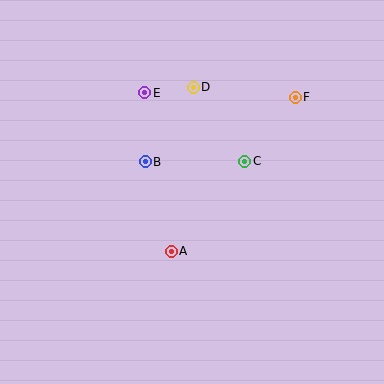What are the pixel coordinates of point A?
Point A is at (171, 251).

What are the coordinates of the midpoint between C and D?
The midpoint between C and D is at (219, 124).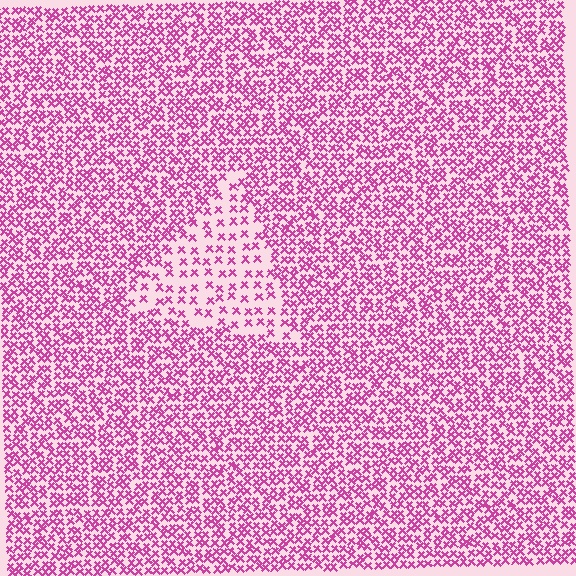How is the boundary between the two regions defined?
The boundary is defined by a change in element density (approximately 2.2x ratio). All elements are the same color, size, and shape.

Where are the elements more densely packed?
The elements are more densely packed outside the triangle boundary.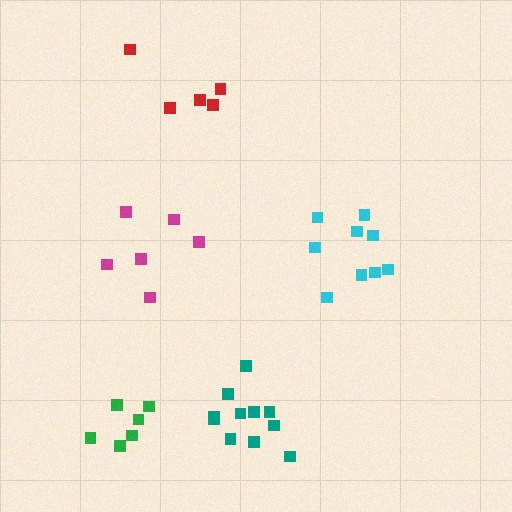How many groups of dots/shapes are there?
There are 5 groups.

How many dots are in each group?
Group 1: 6 dots, Group 2: 9 dots, Group 3: 6 dots, Group 4: 6 dots, Group 5: 11 dots (38 total).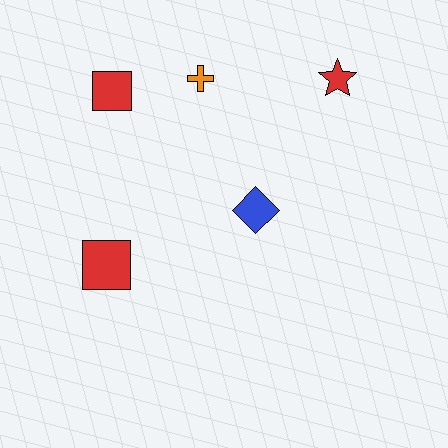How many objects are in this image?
There are 5 objects.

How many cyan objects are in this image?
There are no cyan objects.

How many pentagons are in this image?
There are no pentagons.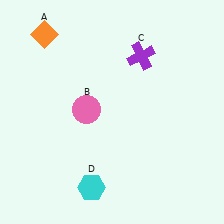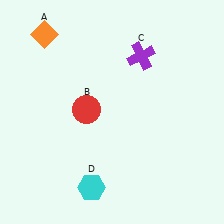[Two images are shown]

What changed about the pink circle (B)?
In Image 1, B is pink. In Image 2, it changed to red.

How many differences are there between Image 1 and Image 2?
There is 1 difference between the two images.